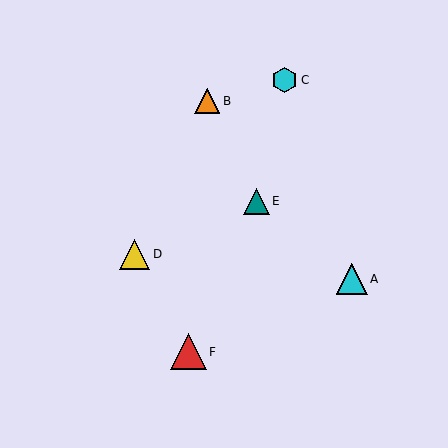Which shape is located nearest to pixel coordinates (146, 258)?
The yellow triangle (labeled D) at (135, 254) is nearest to that location.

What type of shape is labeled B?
Shape B is an orange triangle.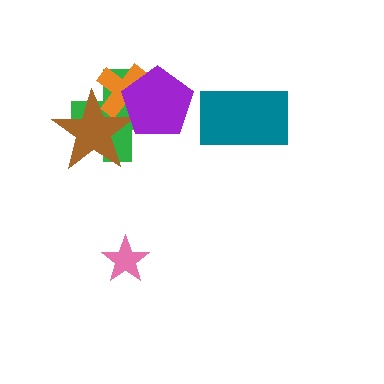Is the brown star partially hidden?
Yes, it is partially covered by another shape.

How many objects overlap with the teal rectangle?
0 objects overlap with the teal rectangle.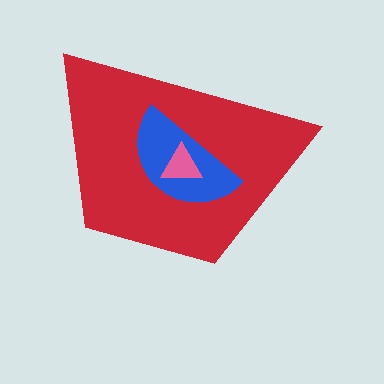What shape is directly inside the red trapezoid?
The blue semicircle.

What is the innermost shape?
The pink triangle.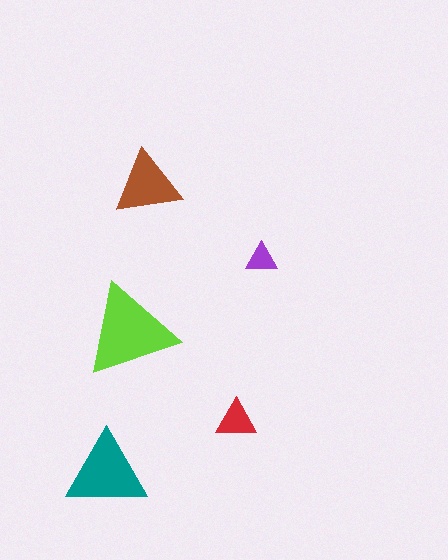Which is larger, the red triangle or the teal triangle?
The teal one.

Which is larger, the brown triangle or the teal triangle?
The teal one.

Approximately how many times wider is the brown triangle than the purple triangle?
About 2 times wider.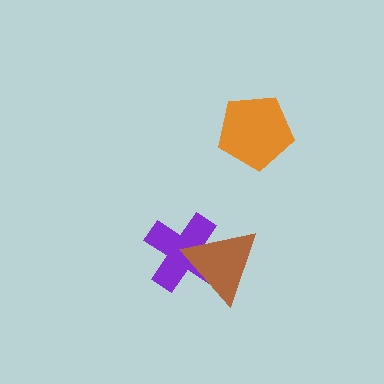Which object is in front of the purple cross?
The brown triangle is in front of the purple cross.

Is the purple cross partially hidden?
Yes, it is partially covered by another shape.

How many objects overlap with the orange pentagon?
0 objects overlap with the orange pentagon.